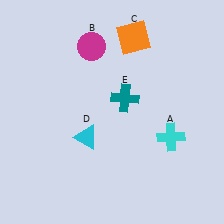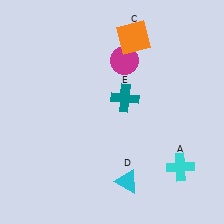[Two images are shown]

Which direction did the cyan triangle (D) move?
The cyan triangle (D) moved down.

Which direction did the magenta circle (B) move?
The magenta circle (B) moved right.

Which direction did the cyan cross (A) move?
The cyan cross (A) moved down.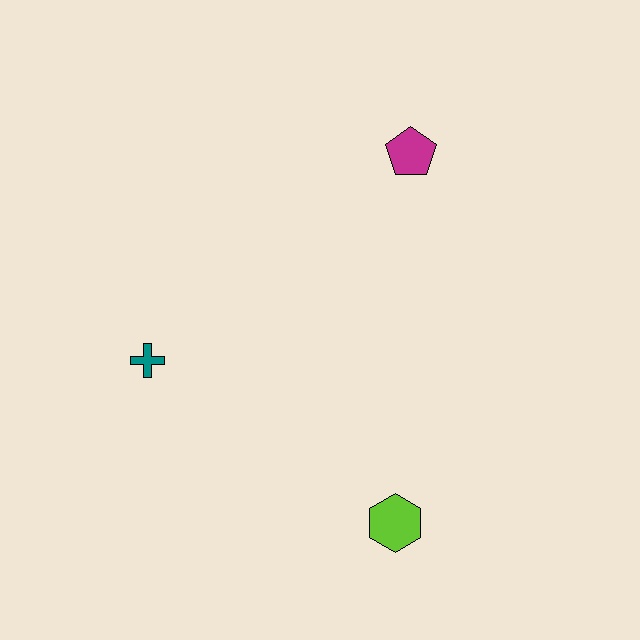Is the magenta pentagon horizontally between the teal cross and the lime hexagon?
No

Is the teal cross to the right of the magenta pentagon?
No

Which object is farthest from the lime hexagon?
The magenta pentagon is farthest from the lime hexagon.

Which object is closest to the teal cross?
The lime hexagon is closest to the teal cross.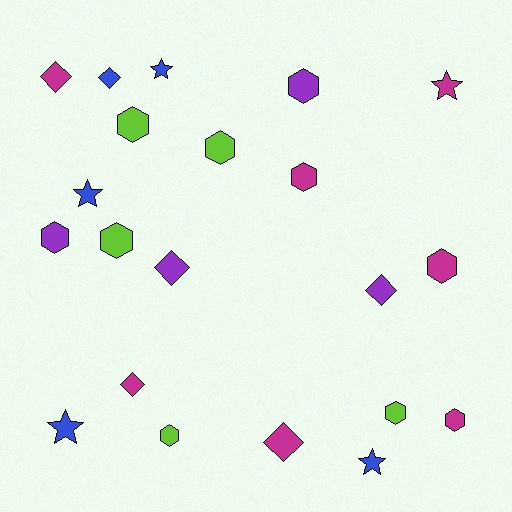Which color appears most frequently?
Magenta, with 7 objects.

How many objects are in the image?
There are 21 objects.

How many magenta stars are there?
There is 1 magenta star.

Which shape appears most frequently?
Hexagon, with 10 objects.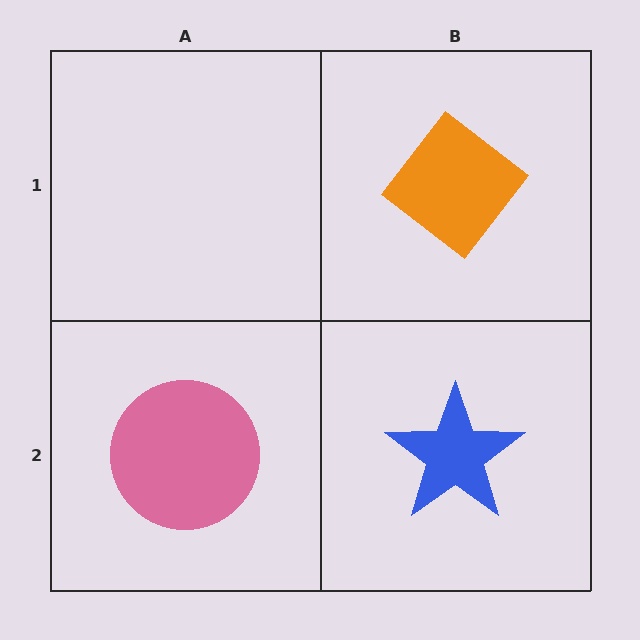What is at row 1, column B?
An orange diamond.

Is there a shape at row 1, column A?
No, that cell is empty.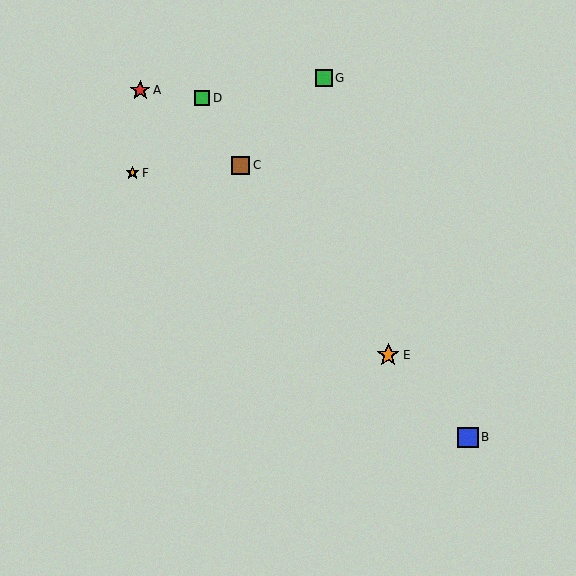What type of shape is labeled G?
Shape G is a green square.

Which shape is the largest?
The orange star (labeled E) is the largest.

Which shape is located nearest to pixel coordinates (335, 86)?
The green square (labeled G) at (324, 78) is nearest to that location.